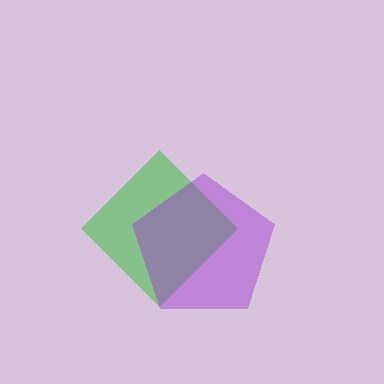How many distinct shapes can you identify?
There are 2 distinct shapes: a green diamond, a purple pentagon.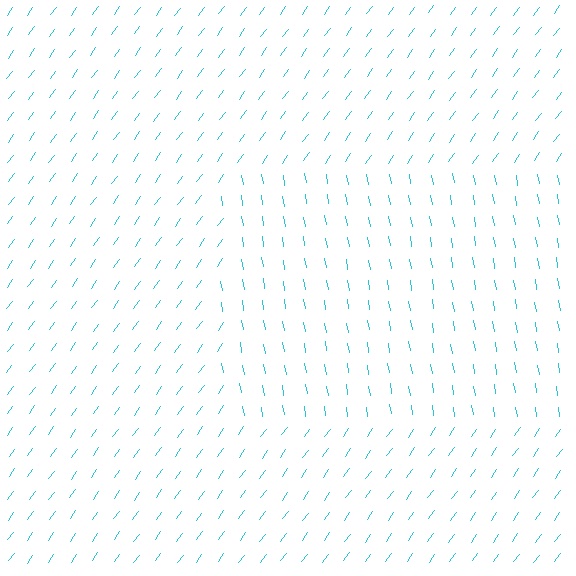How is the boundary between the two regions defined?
The boundary is defined purely by a change in line orientation (approximately 45 degrees difference). All lines are the same color and thickness.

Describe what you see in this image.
The image is filled with small cyan line segments. A rectangle region in the image has lines oriented differently from the surrounding lines, creating a visible texture boundary.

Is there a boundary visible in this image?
Yes, there is a texture boundary formed by a change in line orientation.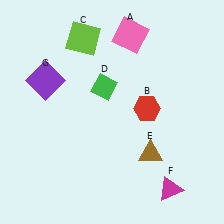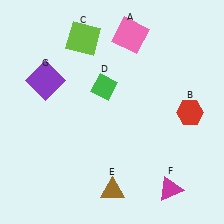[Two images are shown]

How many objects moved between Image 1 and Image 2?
2 objects moved between the two images.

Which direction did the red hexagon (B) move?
The red hexagon (B) moved right.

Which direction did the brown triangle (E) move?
The brown triangle (E) moved left.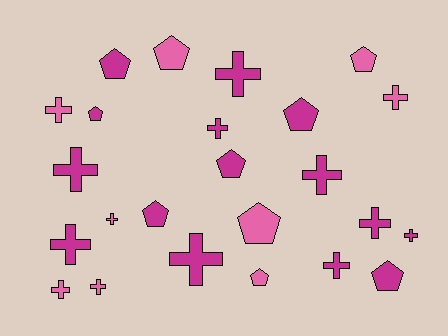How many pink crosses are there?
There are 5 pink crosses.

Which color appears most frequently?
Magenta, with 15 objects.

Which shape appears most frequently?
Cross, with 14 objects.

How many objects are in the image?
There are 24 objects.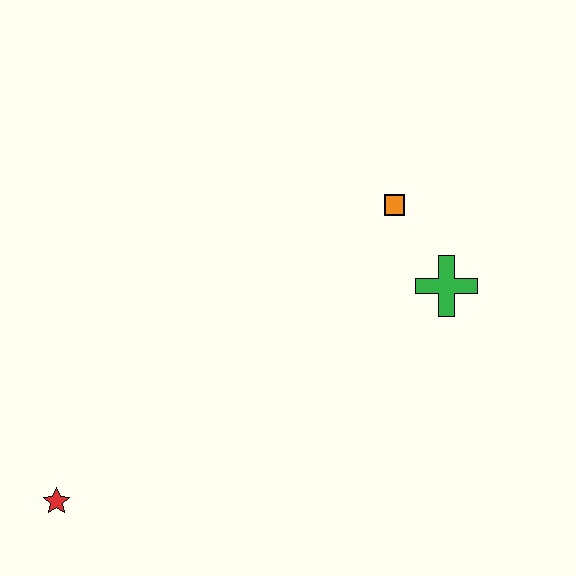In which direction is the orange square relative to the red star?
The orange square is to the right of the red star.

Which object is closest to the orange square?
The green cross is closest to the orange square.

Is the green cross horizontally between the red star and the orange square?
No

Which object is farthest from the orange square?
The red star is farthest from the orange square.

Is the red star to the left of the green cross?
Yes